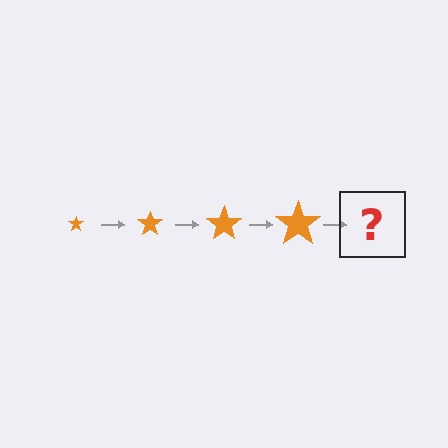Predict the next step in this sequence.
The next step is an orange star, larger than the previous one.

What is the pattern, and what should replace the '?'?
The pattern is that the star gets progressively larger each step. The '?' should be an orange star, larger than the previous one.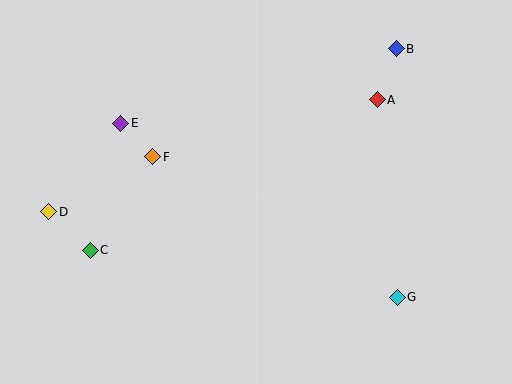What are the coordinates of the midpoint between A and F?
The midpoint between A and F is at (265, 128).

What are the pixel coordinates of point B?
Point B is at (396, 49).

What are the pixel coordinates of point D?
Point D is at (49, 212).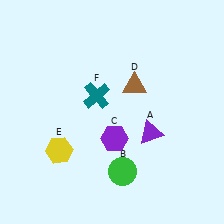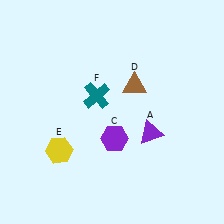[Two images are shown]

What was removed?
The green circle (B) was removed in Image 2.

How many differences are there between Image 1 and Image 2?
There is 1 difference between the two images.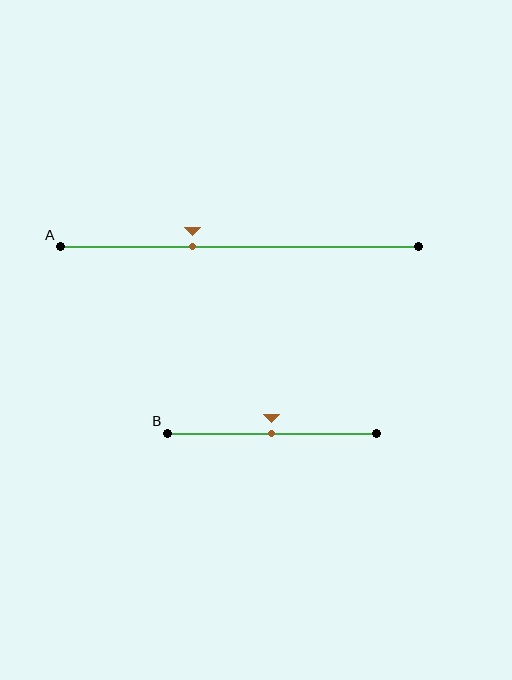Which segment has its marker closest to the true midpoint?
Segment B has its marker closest to the true midpoint.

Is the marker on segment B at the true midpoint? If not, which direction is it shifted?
Yes, the marker on segment B is at the true midpoint.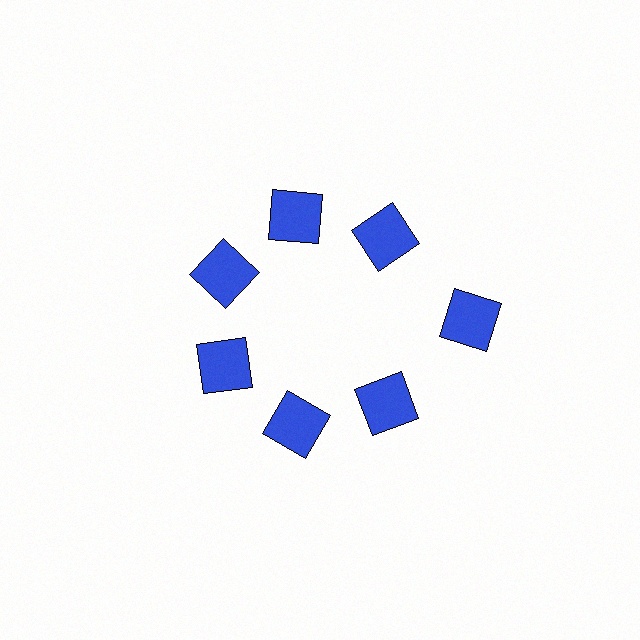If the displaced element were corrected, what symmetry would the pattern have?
It would have 7-fold rotational symmetry — the pattern would map onto itself every 51 degrees.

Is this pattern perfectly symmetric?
No. The 7 blue squares are arranged in a ring, but one element near the 3 o'clock position is pushed outward from the center, breaking the 7-fold rotational symmetry.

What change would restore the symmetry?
The symmetry would be restored by moving it inward, back onto the ring so that all 7 squares sit at equal angles and equal distance from the center.